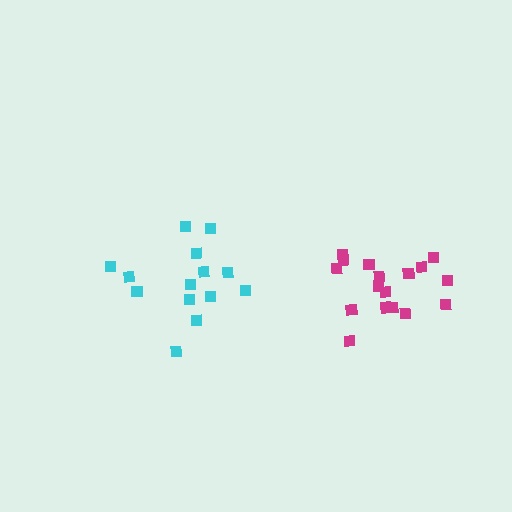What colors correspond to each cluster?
The clusters are colored: cyan, magenta.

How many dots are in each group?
Group 1: 14 dots, Group 2: 17 dots (31 total).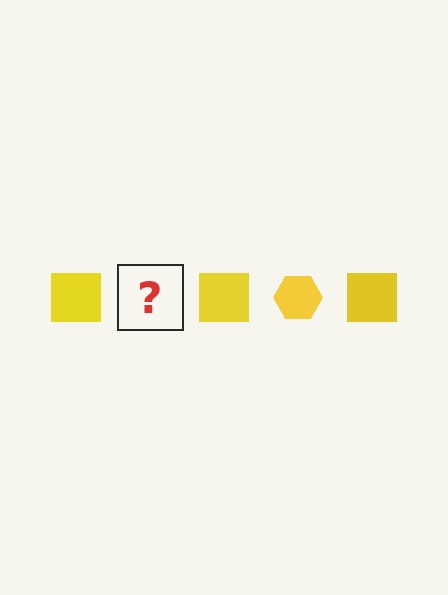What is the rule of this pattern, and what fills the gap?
The rule is that the pattern cycles through square, hexagon shapes in yellow. The gap should be filled with a yellow hexagon.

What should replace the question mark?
The question mark should be replaced with a yellow hexagon.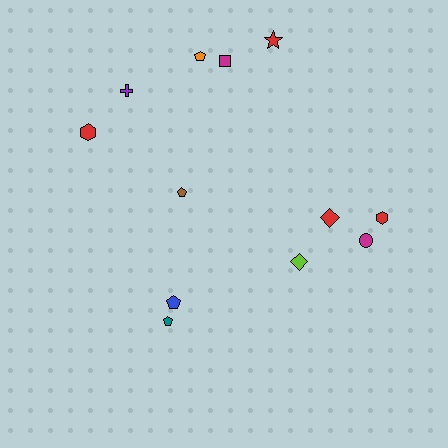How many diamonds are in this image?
There are 2 diamonds.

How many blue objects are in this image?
There is 1 blue object.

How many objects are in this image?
There are 12 objects.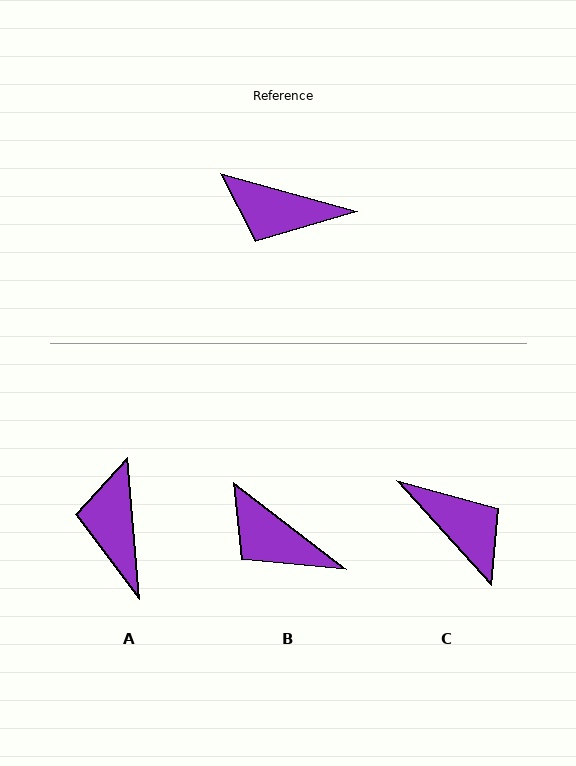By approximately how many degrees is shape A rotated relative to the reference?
Approximately 70 degrees clockwise.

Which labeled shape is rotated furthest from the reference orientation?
C, about 148 degrees away.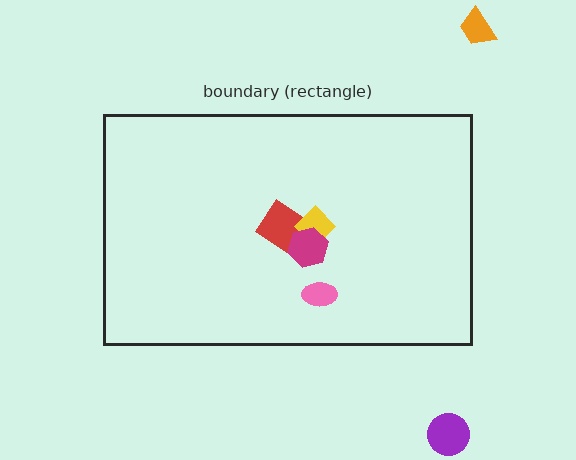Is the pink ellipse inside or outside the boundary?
Inside.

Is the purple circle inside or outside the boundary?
Outside.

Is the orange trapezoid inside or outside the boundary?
Outside.